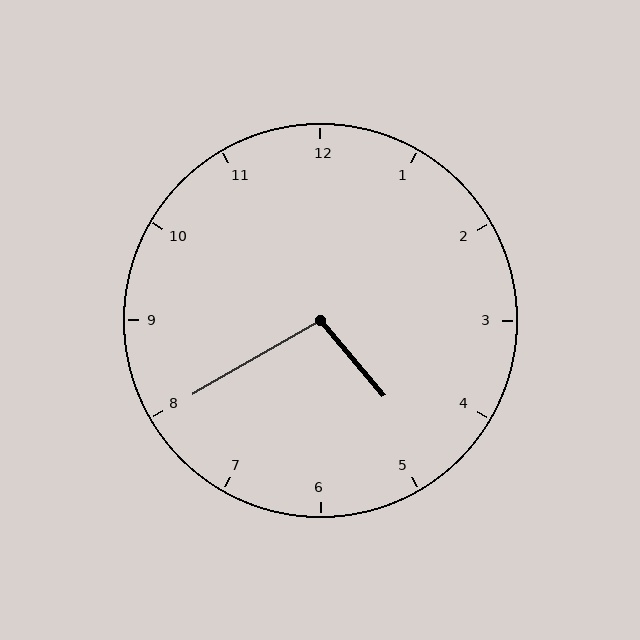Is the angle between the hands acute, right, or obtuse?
It is obtuse.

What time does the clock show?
4:40.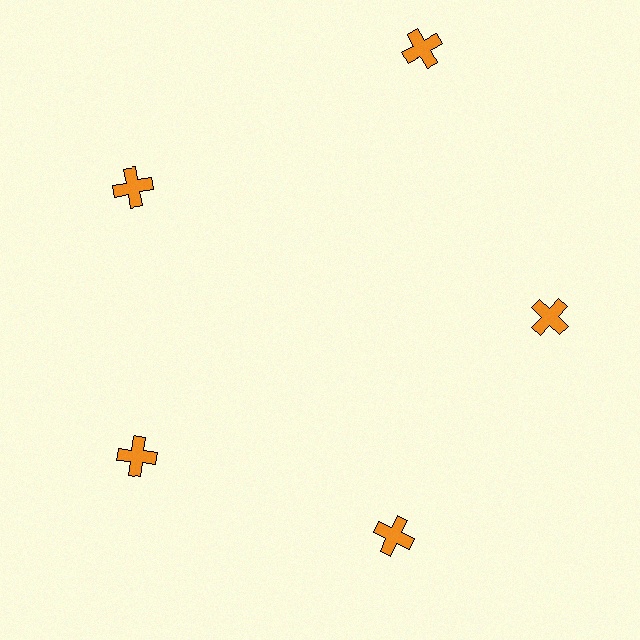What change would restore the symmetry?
The symmetry would be restored by moving it inward, back onto the ring so that all 5 crosses sit at equal angles and equal distance from the center.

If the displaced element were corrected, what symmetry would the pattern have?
It would have 5-fold rotational symmetry — the pattern would map onto itself every 72 degrees.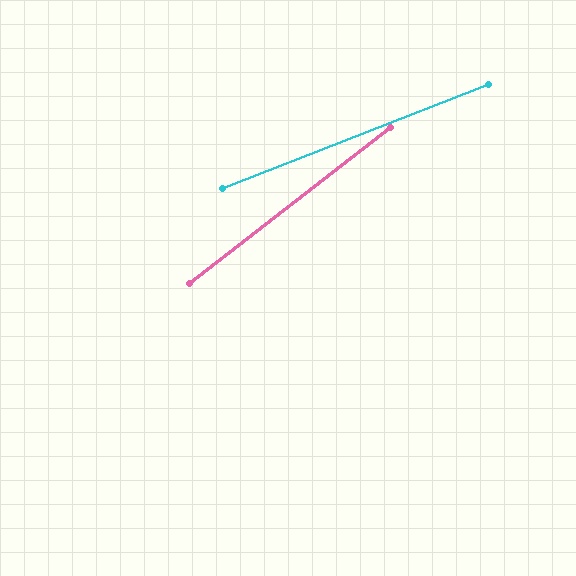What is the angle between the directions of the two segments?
Approximately 16 degrees.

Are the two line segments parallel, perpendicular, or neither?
Neither parallel nor perpendicular — they differ by about 16°.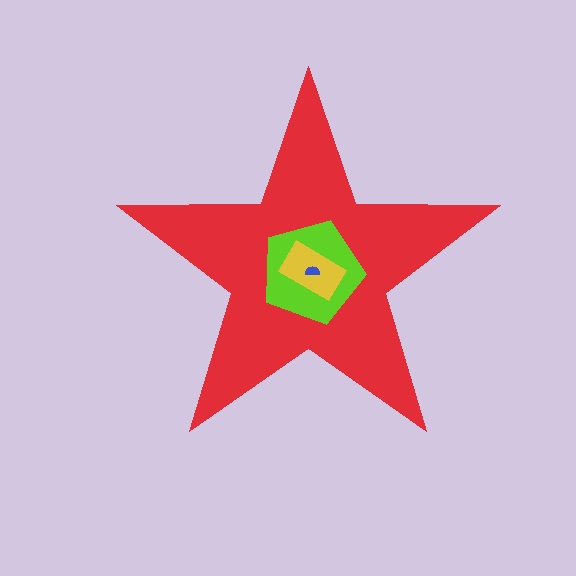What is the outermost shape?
The red star.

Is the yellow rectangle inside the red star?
Yes.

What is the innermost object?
The blue semicircle.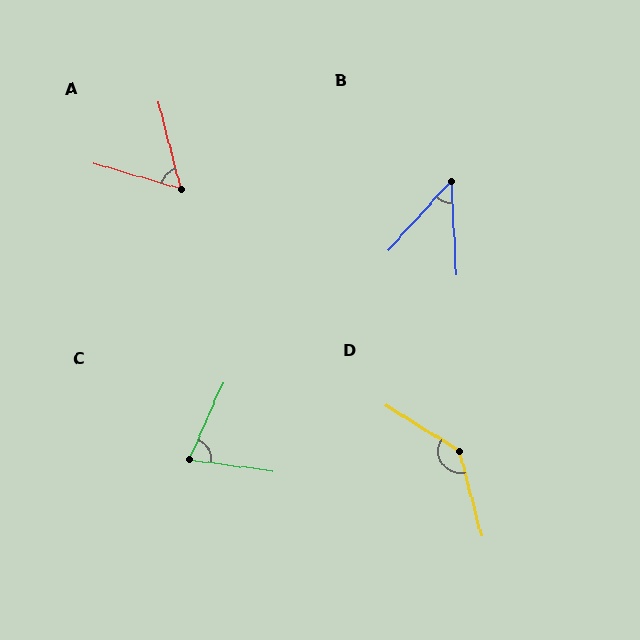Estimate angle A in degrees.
Approximately 60 degrees.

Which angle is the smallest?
B, at approximately 45 degrees.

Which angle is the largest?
D, at approximately 137 degrees.